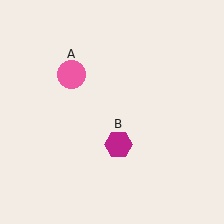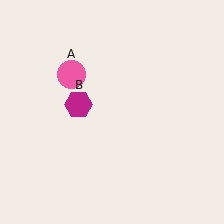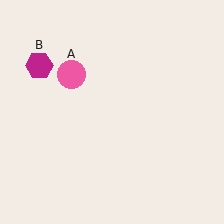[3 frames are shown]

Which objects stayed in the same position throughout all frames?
Pink circle (object A) remained stationary.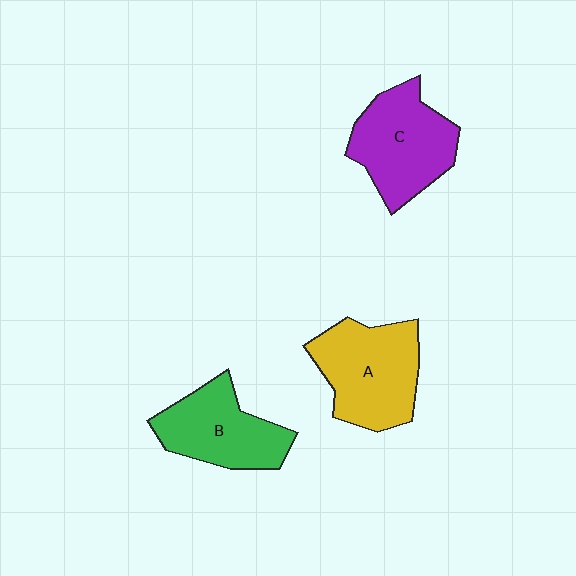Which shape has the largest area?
Shape A (yellow).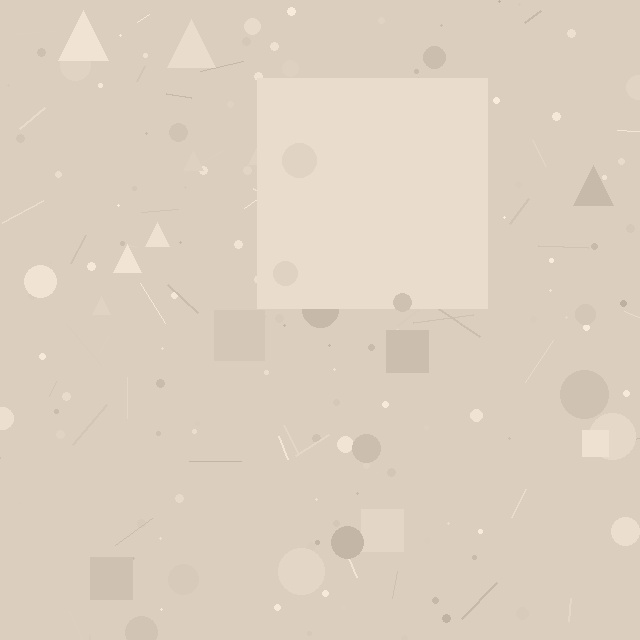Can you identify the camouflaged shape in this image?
The camouflaged shape is a square.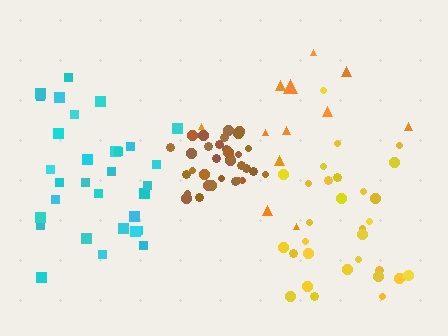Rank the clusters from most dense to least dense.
brown, yellow, cyan, orange.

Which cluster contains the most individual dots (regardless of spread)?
Brown (33).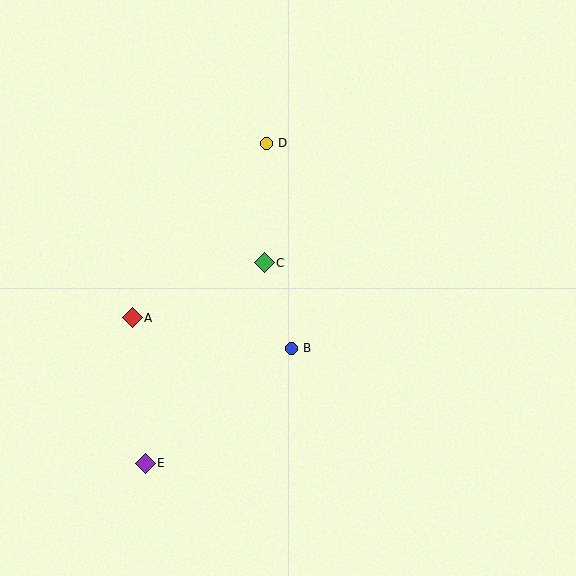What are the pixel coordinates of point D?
Point D is at (266, 143).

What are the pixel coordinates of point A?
Point A is at (132, 318).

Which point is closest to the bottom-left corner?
Point E is closest to the bottom-left corner.